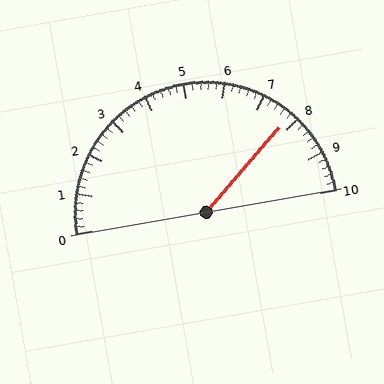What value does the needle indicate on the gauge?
The needle indicates approximately 7.8.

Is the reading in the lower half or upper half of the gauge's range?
The reading is in the upper half of the range (0 to 10).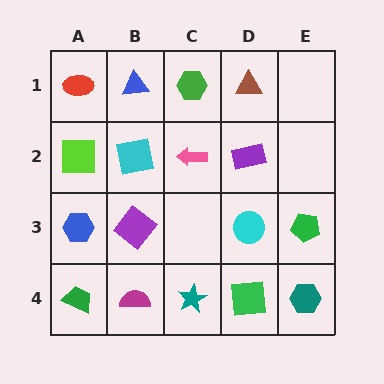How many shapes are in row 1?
4 shapes.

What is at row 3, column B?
A purple diamond.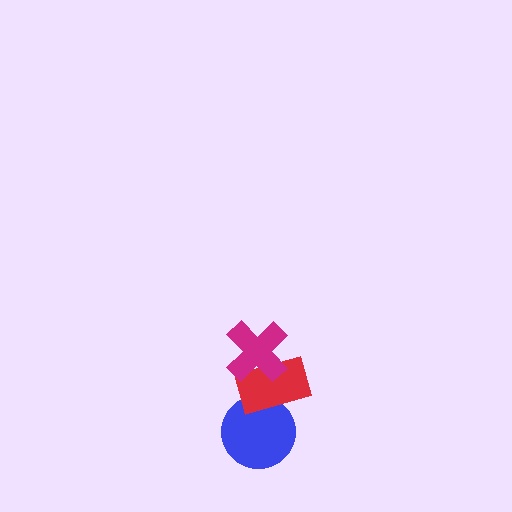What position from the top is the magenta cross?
The magenta cross is 1st from the top.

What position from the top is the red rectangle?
The red rectangle is 2nd from the top.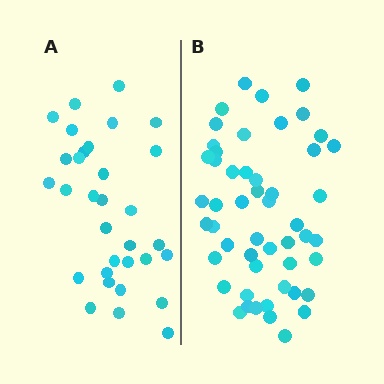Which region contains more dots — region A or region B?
Region B (the right region) has more dots.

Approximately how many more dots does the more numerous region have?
Region B has approximately 20 more dots than region A.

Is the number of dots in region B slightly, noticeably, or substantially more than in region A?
Region B has substantially more. The ratio is roughly 1.6 to 1.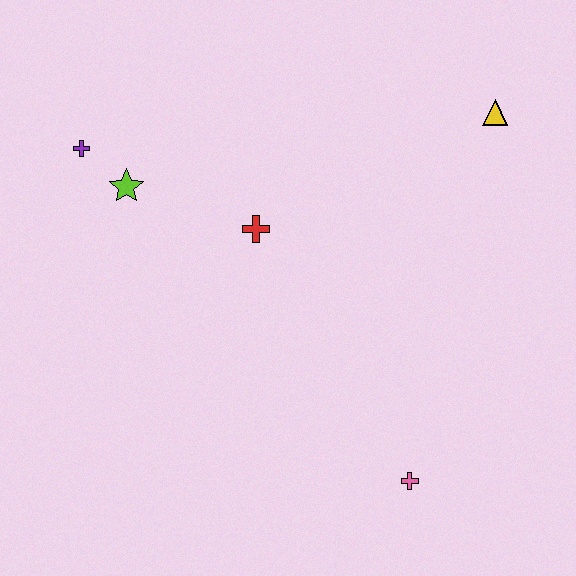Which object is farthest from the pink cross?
The purple cross is farthest from the pink cross.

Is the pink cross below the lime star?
Yes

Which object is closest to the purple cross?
The lime star is closest to the purple cross.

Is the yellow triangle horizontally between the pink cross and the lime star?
No